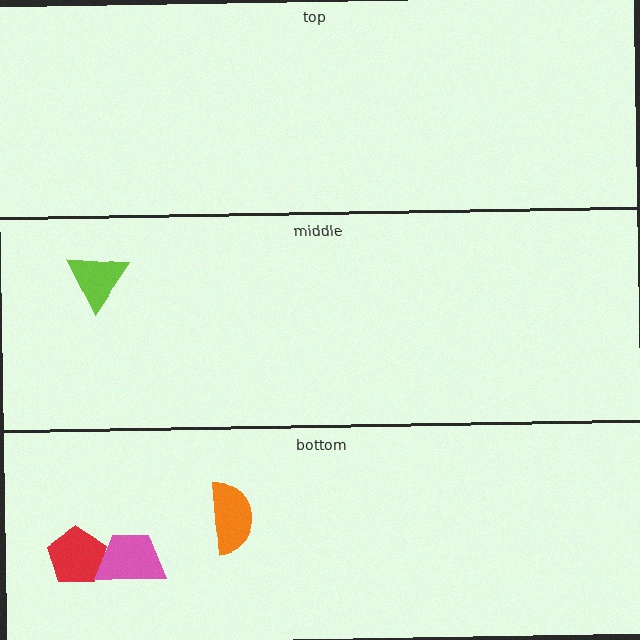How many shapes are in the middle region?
1.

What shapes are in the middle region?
The lime triangle.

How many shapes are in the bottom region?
3.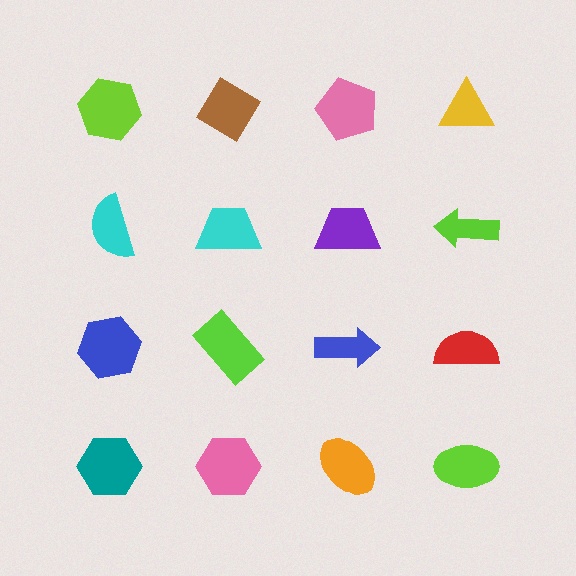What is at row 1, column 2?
A brown diamond.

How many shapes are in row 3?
4 shapes.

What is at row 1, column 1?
A lime hexagon.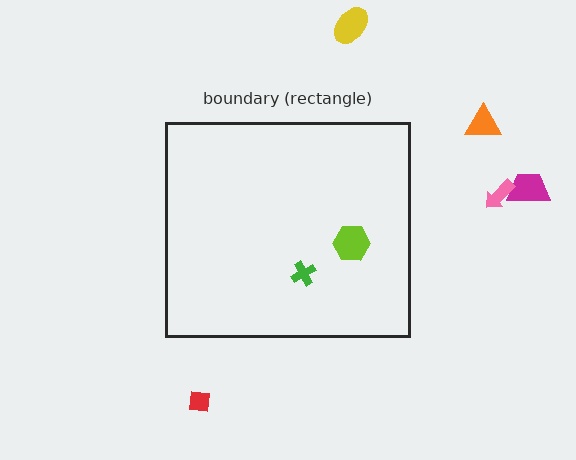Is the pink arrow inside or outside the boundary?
Outside.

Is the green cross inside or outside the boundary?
Inside.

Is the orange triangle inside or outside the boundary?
Outside.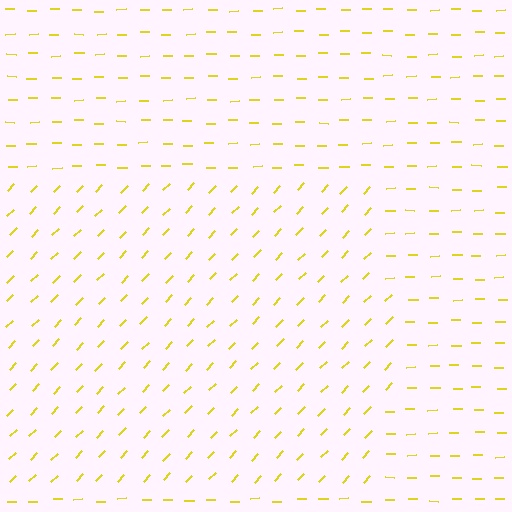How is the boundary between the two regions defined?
The boundary is defined purely by a change in line orientation (approximately 45 degrees difference). All lines are the same color and thickness.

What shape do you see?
I see a rectangle.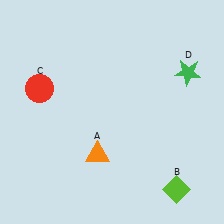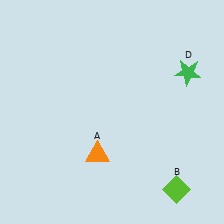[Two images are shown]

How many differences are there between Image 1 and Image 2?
There is 1 difference between the two images.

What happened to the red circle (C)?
The red circle (C) was removed in Image 2. It was in the top-left area of Image 1.